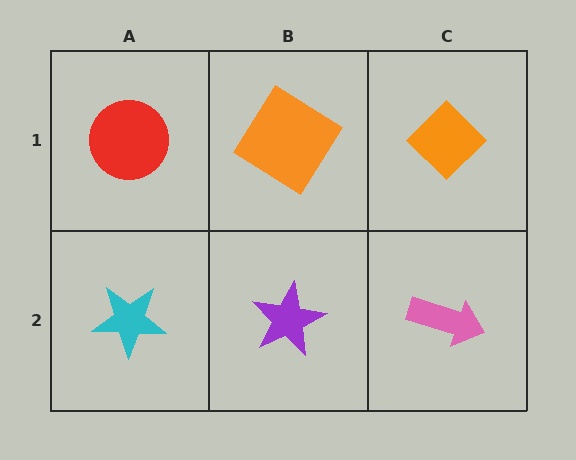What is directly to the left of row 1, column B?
A red circle.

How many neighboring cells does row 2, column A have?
2.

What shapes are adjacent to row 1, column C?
A pink arrow (row 2, column C), an orange diamond (row 1, column B).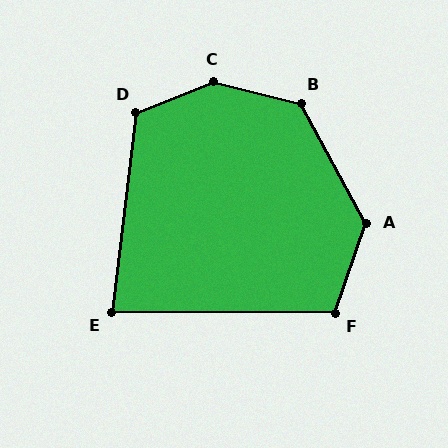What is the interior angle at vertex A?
Approximately 132 degrees (obtuse).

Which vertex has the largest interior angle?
C, at approximately 144 degrees.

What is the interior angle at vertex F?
Approximately 109 degrees (obtuse).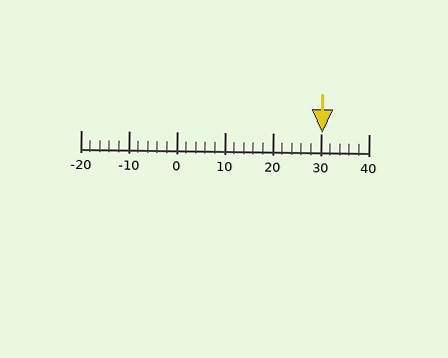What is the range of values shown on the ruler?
The ruler shows values from -20 to 40.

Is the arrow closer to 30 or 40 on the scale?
The arrow is closer to 30.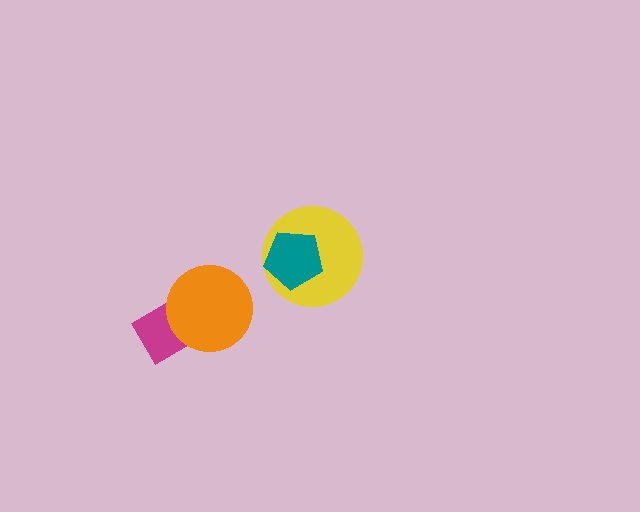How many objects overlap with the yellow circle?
1 object overlaps with the yellow circle.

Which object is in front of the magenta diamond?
The orange circle is in front of the magenta diamond.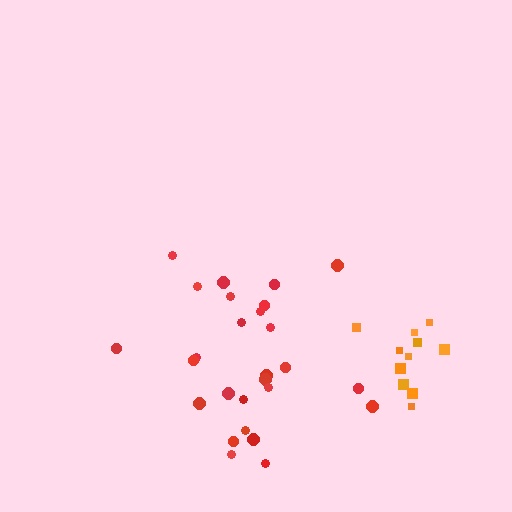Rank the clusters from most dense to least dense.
orange, red.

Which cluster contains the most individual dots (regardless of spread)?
Red (27).